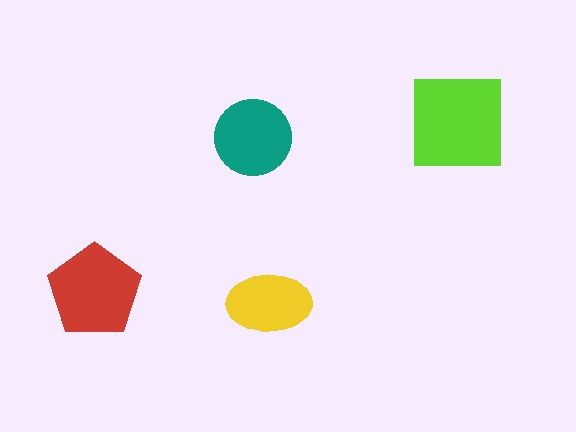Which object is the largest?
The lime square.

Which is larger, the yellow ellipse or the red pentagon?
The red pentagon.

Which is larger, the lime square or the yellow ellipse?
The lime square.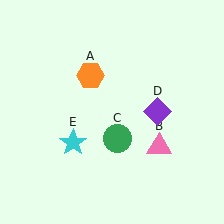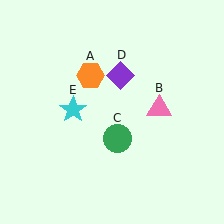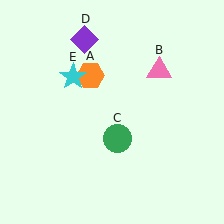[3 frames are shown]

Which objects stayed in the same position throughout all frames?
Orange hexagon (object A) and green circle (object C) remained stationary.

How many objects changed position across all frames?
3 objects changed position: pink triangle (object B), purple diamond (object D), cyan star (object E).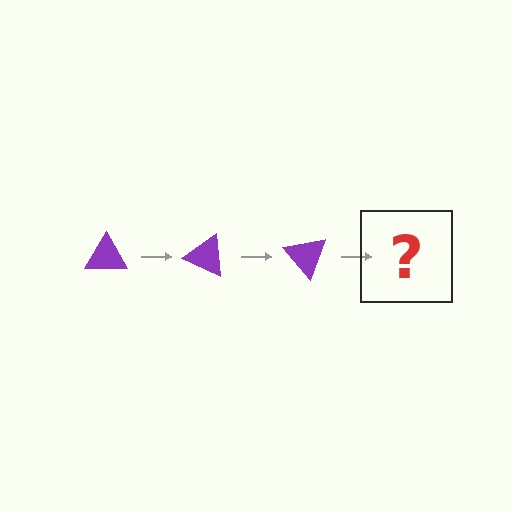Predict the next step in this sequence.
The next step is a purple triangle rotated 75 degrees.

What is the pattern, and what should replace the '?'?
The pattern is that the triangle rotates 25 degrees each step. The '?' should be a purple triangle rotated 75 degrees.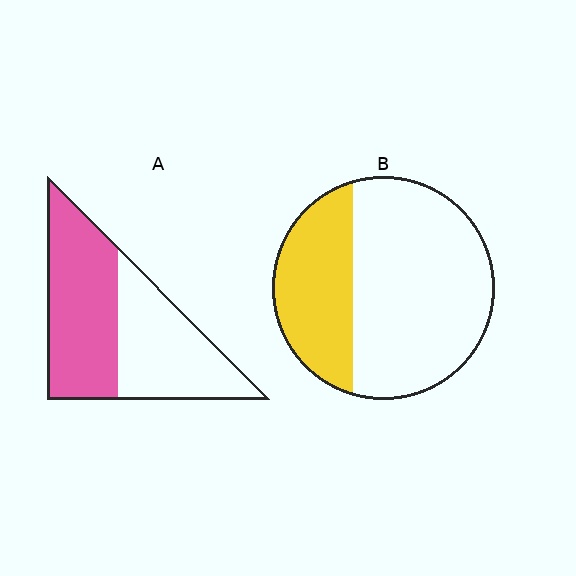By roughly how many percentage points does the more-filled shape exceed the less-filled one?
By roughly 20 percentage points (A over B).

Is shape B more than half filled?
No.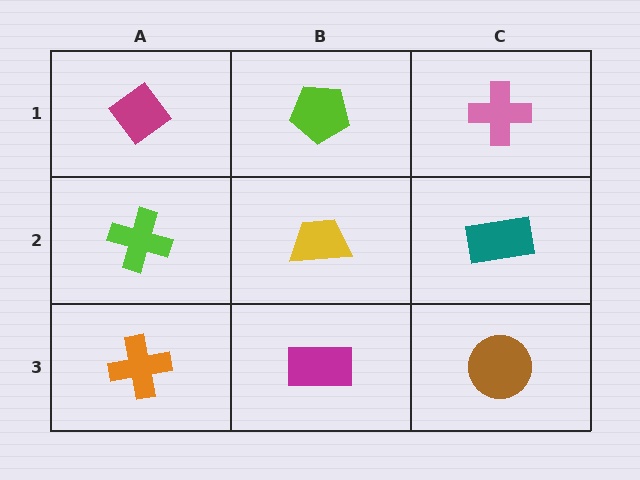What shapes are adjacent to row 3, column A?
A lime cross (row 2, column A), a magenta rectangle (row 3, column B).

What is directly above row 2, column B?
A lime pentagon.